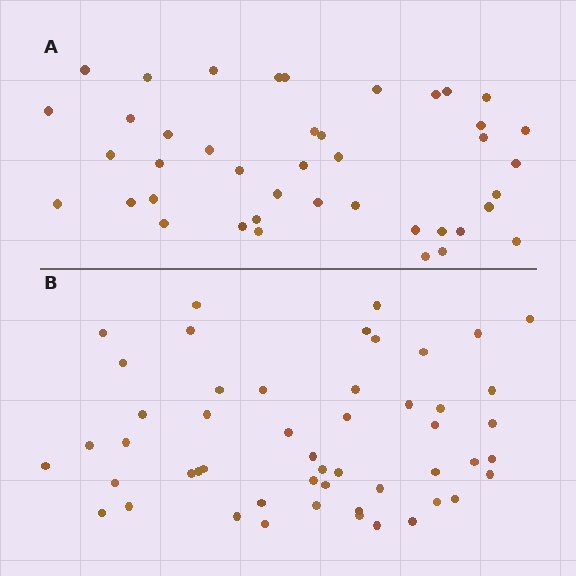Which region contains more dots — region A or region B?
Region B (the bottom region) has more dots.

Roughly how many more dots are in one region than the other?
Region B has roughly 8 or so more dots than region A.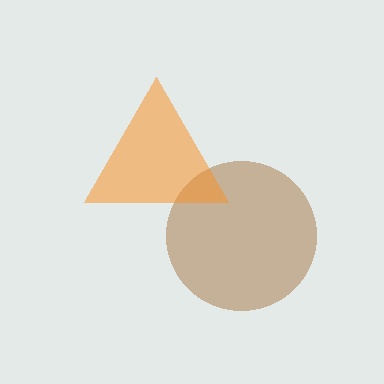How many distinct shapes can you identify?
There are 2 distinct shapes: a brown circle, an orange triangle.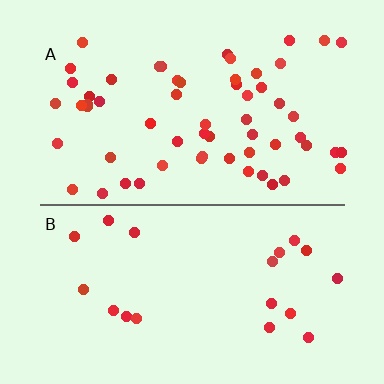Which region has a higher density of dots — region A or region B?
A (the top).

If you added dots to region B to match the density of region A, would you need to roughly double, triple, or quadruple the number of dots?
Approximately triple.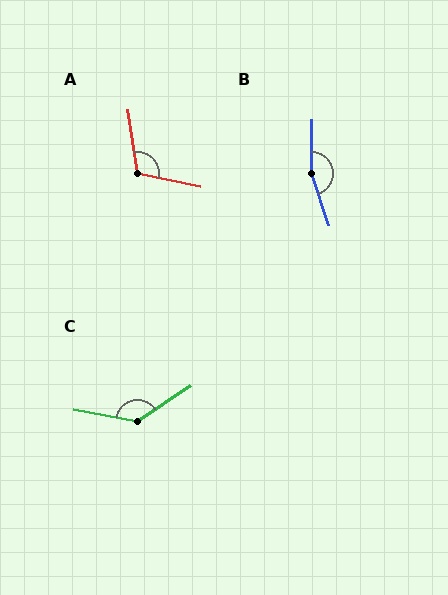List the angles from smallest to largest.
A (111°), C (135°), B (161°).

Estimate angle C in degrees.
Approximately 135 degrees.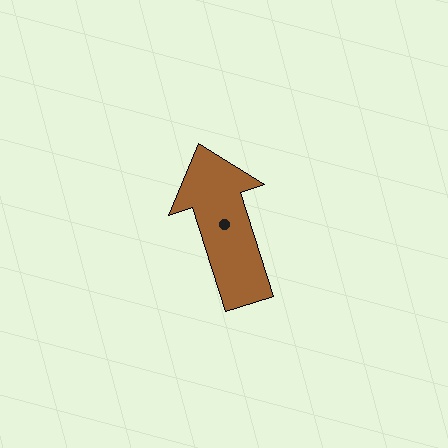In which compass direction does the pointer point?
North.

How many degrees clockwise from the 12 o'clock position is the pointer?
Approximately 342 degrees.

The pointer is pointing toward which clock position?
Roughly 11 o'clock.